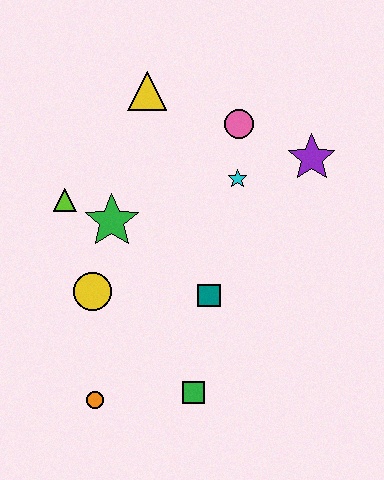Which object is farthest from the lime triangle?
The purple star is farthest from the lime triangle.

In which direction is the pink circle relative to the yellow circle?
The pink circle is above the yellow circle.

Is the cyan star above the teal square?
Yes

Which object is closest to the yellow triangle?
The pink circle is closest to the yellow triangle.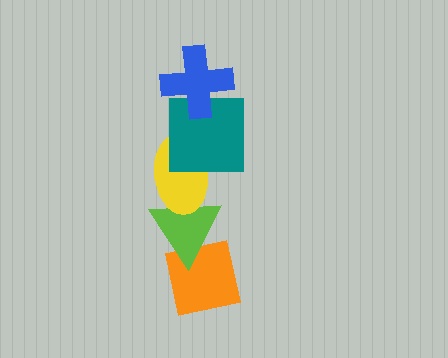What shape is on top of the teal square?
The blue cross is on top of the teal square.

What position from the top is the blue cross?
The blue cross is 1st from the top.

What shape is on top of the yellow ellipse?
The teal square is on top of the yellow ellipse.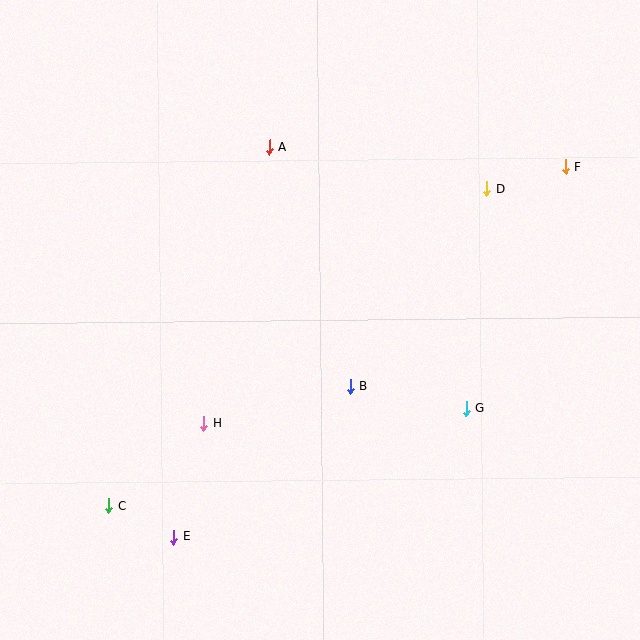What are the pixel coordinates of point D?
Point D is at (486, 189).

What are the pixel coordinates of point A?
Point A is at (270, 147).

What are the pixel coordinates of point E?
Point E is at (174, 537).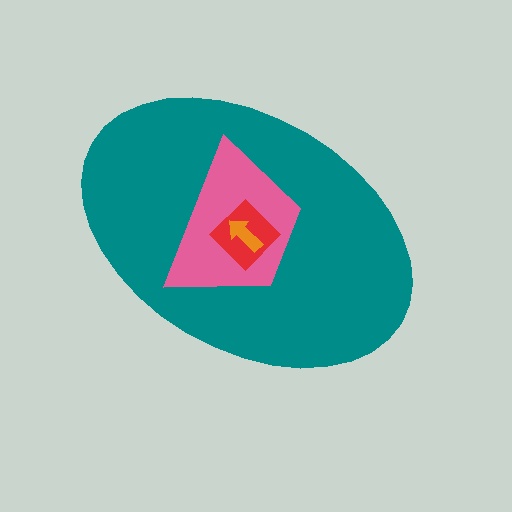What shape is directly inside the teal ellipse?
The pink trapezoid.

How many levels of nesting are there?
4.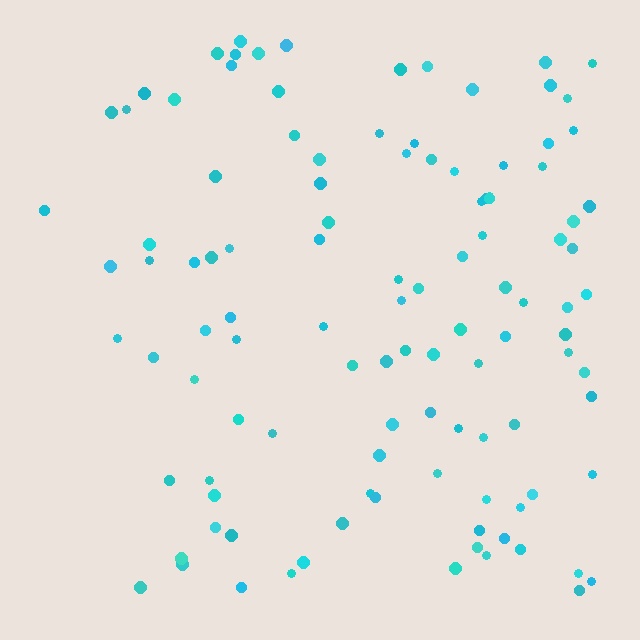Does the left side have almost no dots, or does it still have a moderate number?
Still a moderate number, just noticeably fewer than the right.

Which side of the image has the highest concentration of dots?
The right.